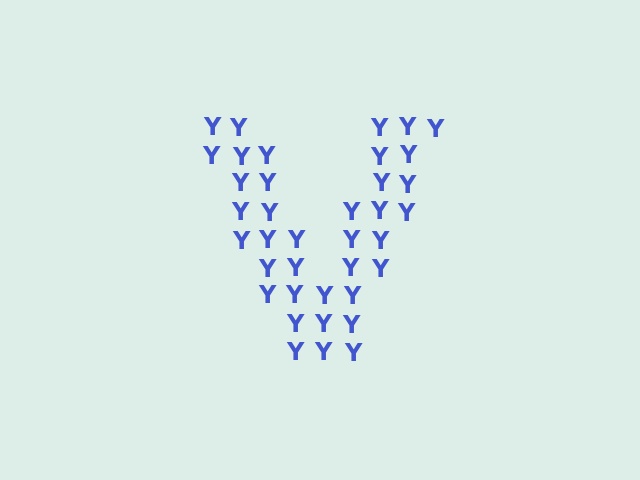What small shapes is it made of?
It is made of small letter Y's.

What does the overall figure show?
The overall figure shows the letter V.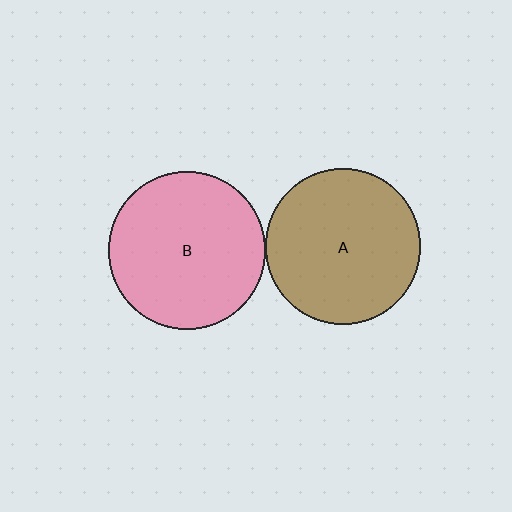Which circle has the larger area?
Circle B (pink).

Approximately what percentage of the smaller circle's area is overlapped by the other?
Approximately 5%.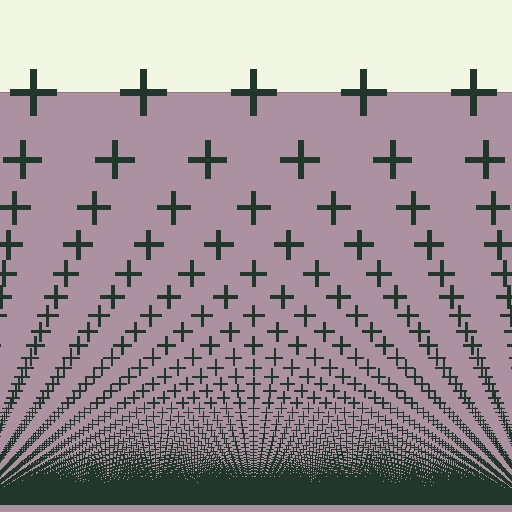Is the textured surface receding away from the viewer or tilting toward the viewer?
The surface appears to tilt toward the viewer. Texture elements get larger and sparser toward the top.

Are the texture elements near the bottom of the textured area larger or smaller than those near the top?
Smaller. The gradient is inverted — elements near the bottom are smaller and denser.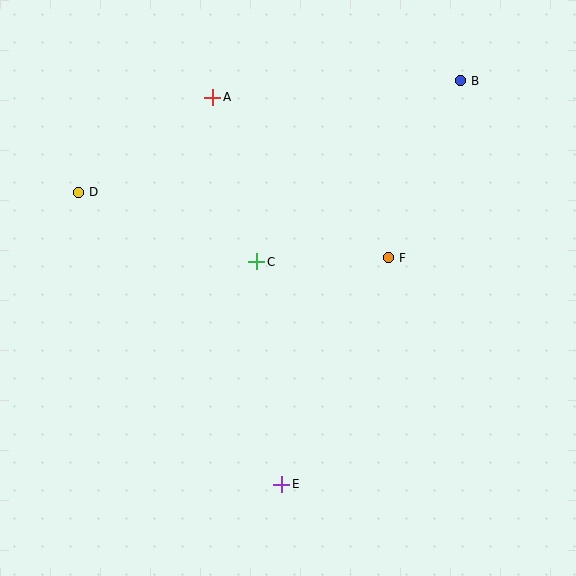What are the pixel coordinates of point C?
Point C is at (257, 262).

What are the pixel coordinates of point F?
Point F is at (389, 258).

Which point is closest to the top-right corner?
Point B is closest to the top-right corner.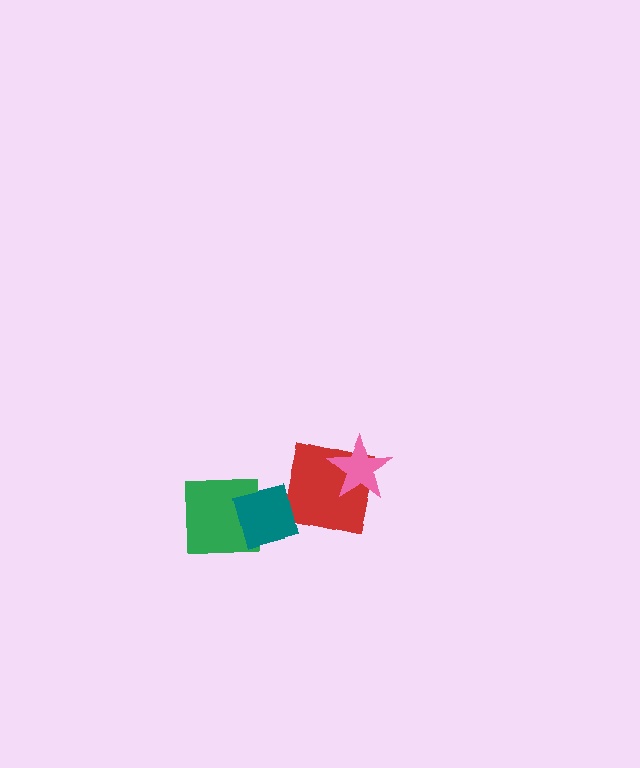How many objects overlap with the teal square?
1 object overlaps with the teal square.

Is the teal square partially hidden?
No, no other shape covers it.